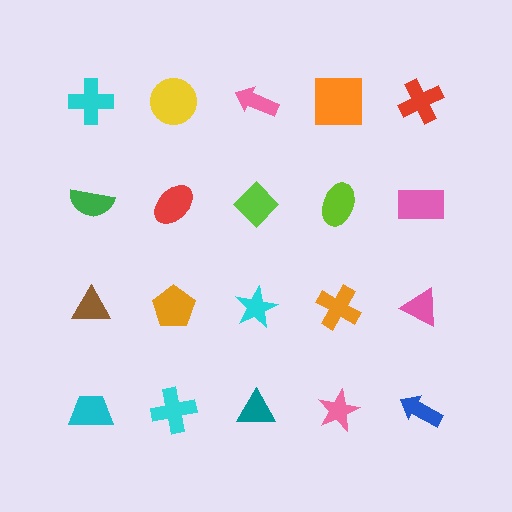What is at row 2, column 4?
A lime ellipse.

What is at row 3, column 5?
A pink triangle.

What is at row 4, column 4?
A pink star.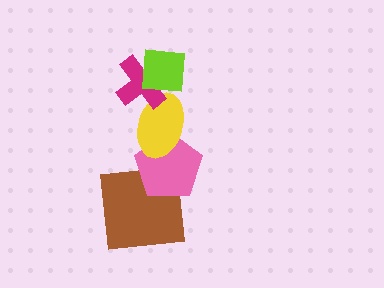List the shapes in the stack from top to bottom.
From top to bottom: the lime square, the magenta cross, the yellow ellipse, the pink pentagon, the brown square.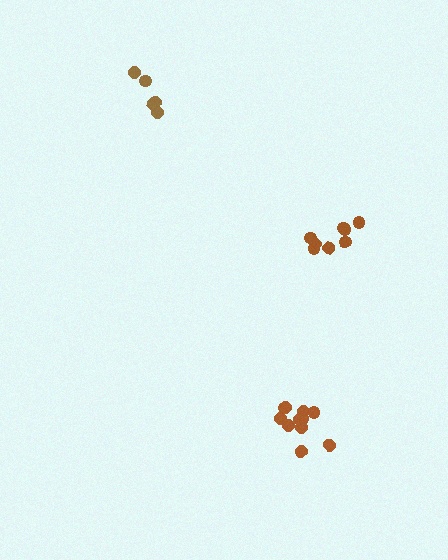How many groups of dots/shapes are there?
There are 3 groups.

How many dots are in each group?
Group 1: 11 dots, Group 2: 5 dots, Group 3: 8 dots (24 total).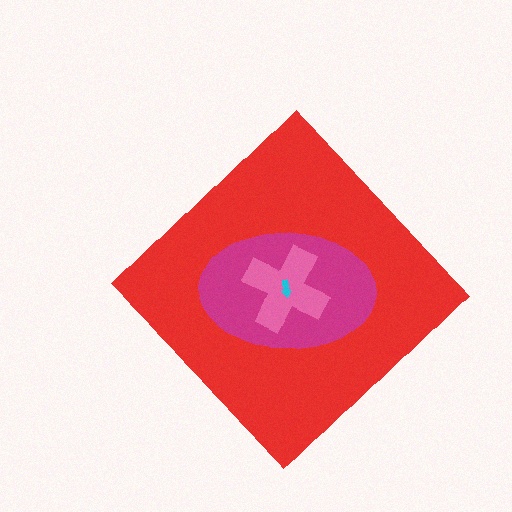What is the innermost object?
The cyan arrow.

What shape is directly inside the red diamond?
The magenta ellipse.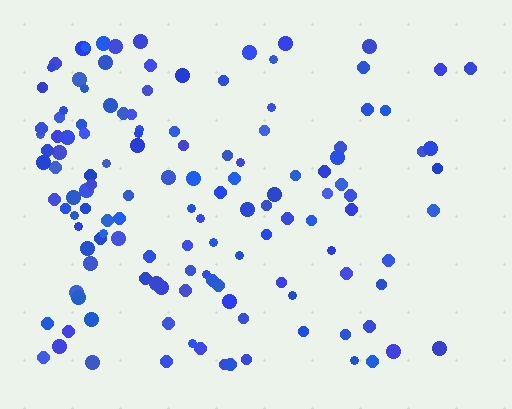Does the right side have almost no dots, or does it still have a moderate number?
Still a moderate number, just noticeably fewer than the left.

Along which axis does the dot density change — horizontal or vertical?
Horizontal.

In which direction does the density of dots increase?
From right to left, with the left side densest.